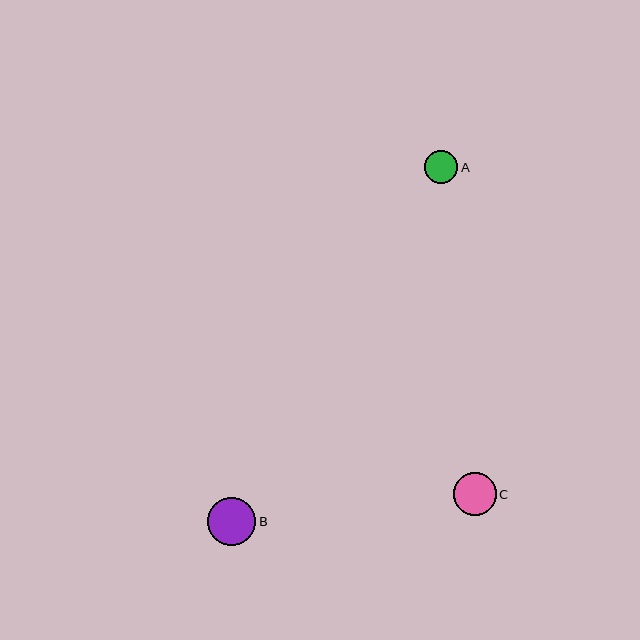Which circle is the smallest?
Circle A is the smallest with a size of approximately 33 pixels.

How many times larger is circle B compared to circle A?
Circle B is approximately 1.4 times the size of circle A.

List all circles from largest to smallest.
From largest to smallest: B, C, A.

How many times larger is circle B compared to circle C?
Circle B is approximately 1.1 times the size of circle C.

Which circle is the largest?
Circle B is the largest with a size of approximately 48 pixels.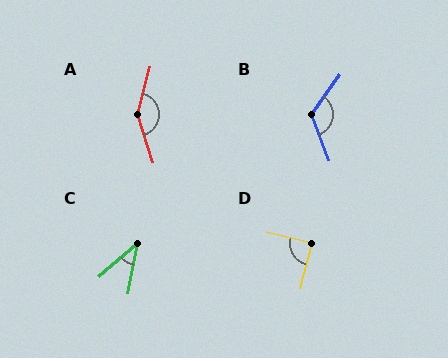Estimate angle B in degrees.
Approximately 125 degrees.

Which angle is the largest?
A, at approximately 148 degrees.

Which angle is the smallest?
C, at approximately 39 degrees.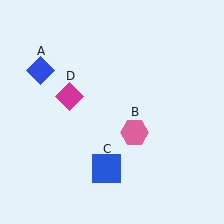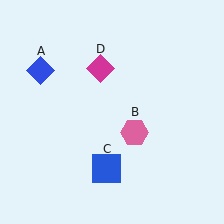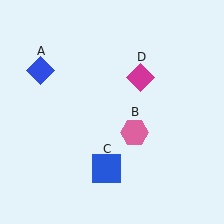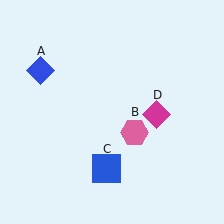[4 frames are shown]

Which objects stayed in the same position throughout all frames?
Blue diamond (object A) and pink hexagon (object B) and blue square (object C) remained stationary.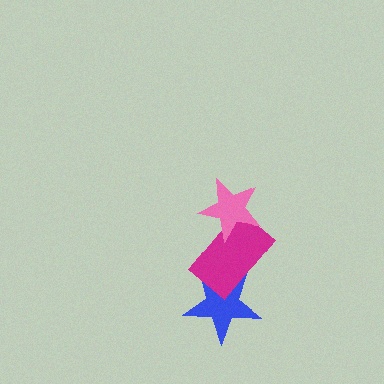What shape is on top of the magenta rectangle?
The pink star is on top of the magenta rectangle.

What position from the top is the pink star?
The pink star is 1st from the top.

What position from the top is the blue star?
The blue star is 3rd from the top.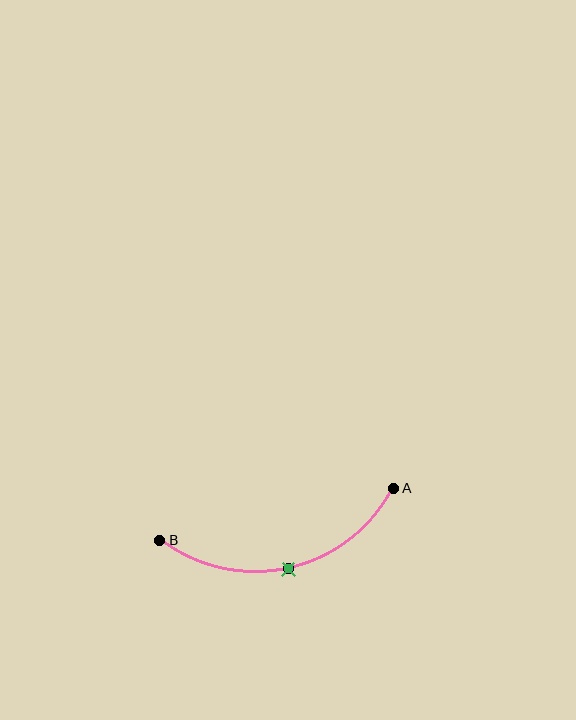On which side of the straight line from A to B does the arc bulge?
The arc bulges below the straight line connecting A and B.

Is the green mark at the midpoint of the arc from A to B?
Yes. The green mark lies on the arc at equal arc-length from both A and B — it is the arc midpoint.